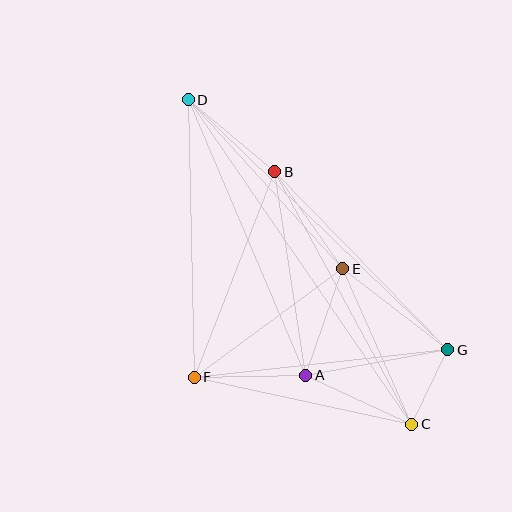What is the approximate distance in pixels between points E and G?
The distance between E and G is approximately 133 pixels.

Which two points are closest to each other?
Points C and G are closest to each other.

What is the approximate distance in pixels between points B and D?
The distance between B and D is approximately 113 pixels.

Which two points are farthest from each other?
Points C and D are farthest from each other.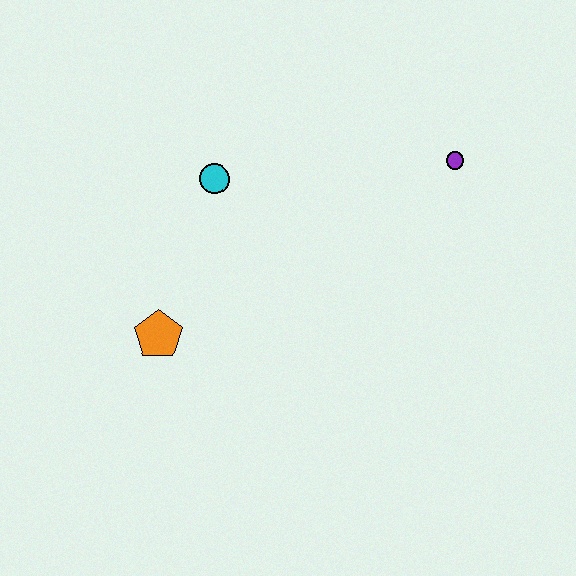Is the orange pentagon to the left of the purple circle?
Yes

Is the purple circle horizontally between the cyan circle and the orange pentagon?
No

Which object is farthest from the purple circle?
The orange pentagon is farthest from the purple circle.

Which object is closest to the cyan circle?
The orange pentagon is closest to the cyan circle.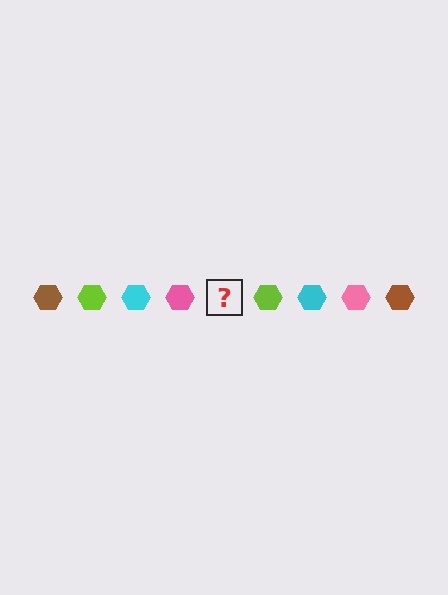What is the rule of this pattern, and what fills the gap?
The rule is that the pattern cycles through brown, lime, cyan, pink hexagons. The gap should be filled with a brown hexagon.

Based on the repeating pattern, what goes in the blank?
The blank should be a brown hexagon.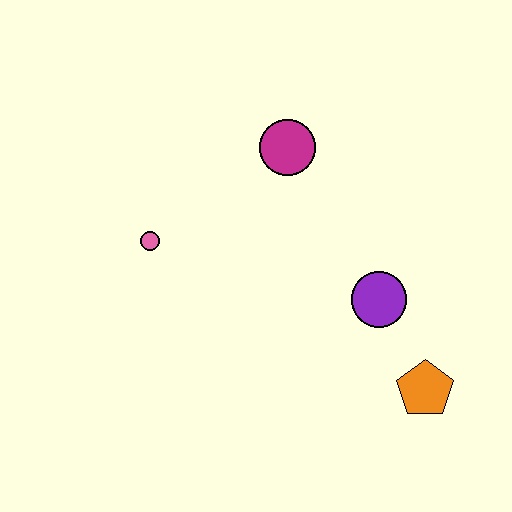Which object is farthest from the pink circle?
The orange pentagon is farthest from the pink circle.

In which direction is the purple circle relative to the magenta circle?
The purple circle is below the magenta circle.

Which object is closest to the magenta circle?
The pink circle is closest to the magenta circle.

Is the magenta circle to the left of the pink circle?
No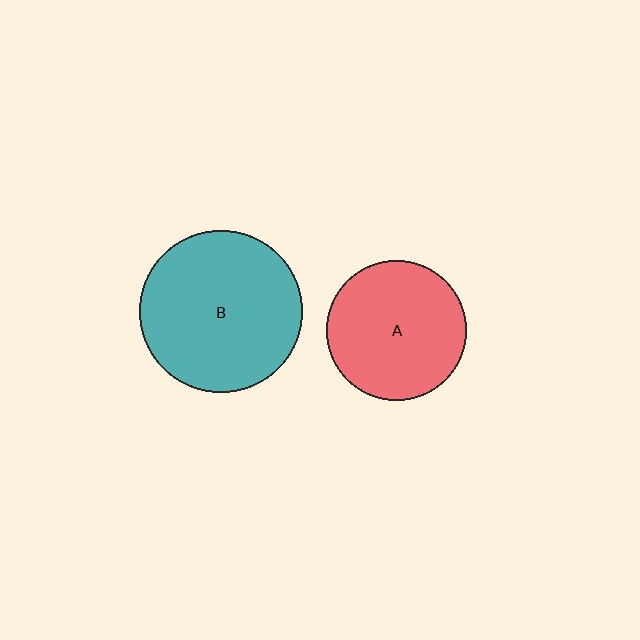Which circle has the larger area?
Circle B (teal).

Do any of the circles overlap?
No, none of the circles overlap.